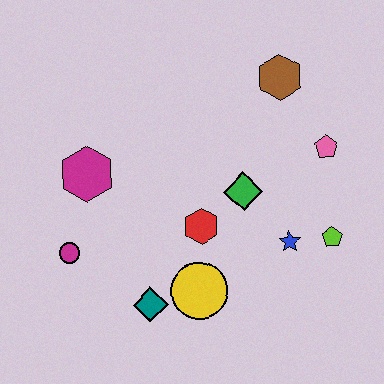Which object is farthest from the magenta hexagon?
The lime pentagon is farthest from the magenta hexagon.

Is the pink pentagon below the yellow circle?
No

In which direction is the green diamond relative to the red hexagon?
The green diamond is to the right of the red hexagon.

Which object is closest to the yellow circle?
The teal diamond is closest to the yellow circle.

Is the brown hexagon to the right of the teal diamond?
Yes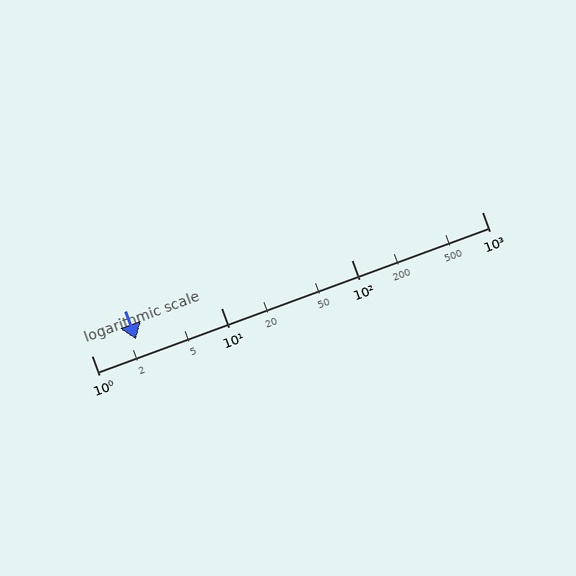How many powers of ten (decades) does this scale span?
The scale spans 3 decades, from 1 to 1000.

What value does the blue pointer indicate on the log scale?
The pointer indicates approximately 2.2.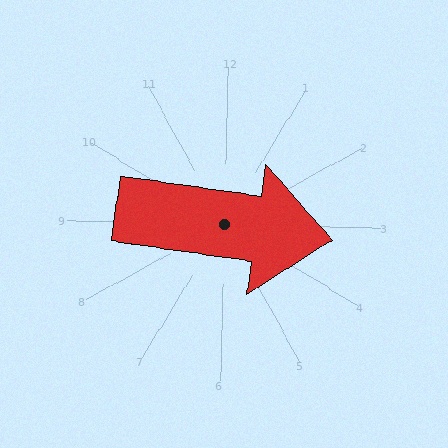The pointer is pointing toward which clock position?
Roughly 3 o'clock.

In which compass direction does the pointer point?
East.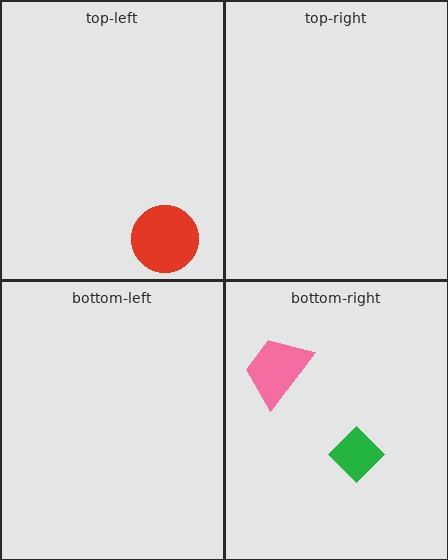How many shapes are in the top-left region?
1.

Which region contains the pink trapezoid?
The bottom-right region.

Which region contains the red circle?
The top-left region.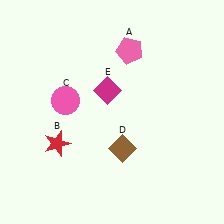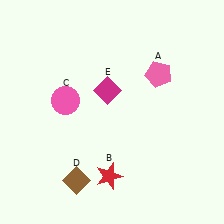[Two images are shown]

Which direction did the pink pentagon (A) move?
The pink pentagon (A) moved right.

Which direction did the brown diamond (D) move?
The brown diamond (D) moved left.